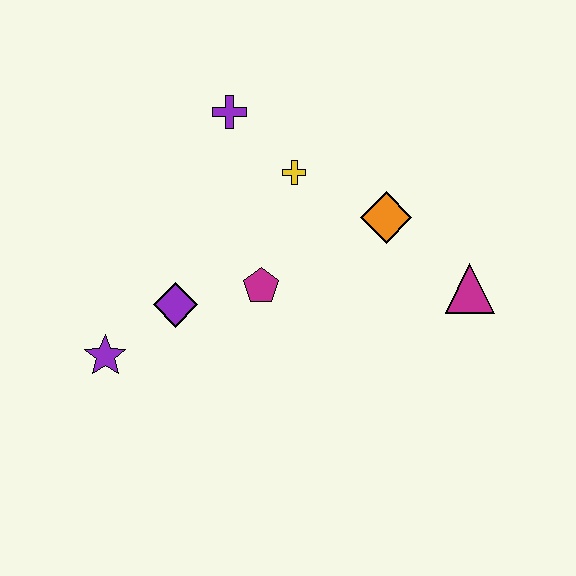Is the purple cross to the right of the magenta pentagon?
No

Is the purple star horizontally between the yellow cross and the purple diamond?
No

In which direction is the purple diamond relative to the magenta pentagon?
The purple diamond is to the left of the magenta pentagon.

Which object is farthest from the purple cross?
The magenta triangle is farthest from the purple cross.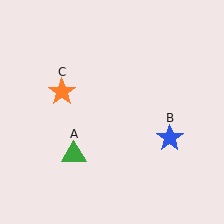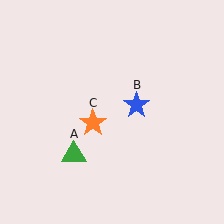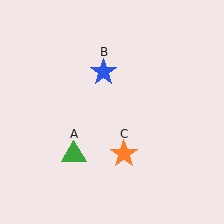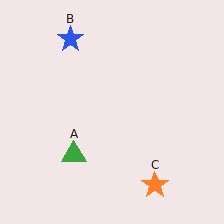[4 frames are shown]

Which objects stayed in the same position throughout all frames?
Green triangle (object A) remained stationary.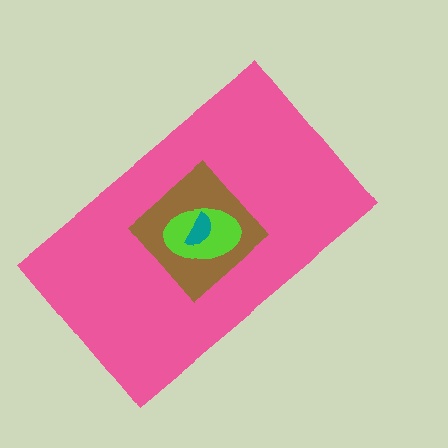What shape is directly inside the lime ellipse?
The teal semicircle.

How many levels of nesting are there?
4.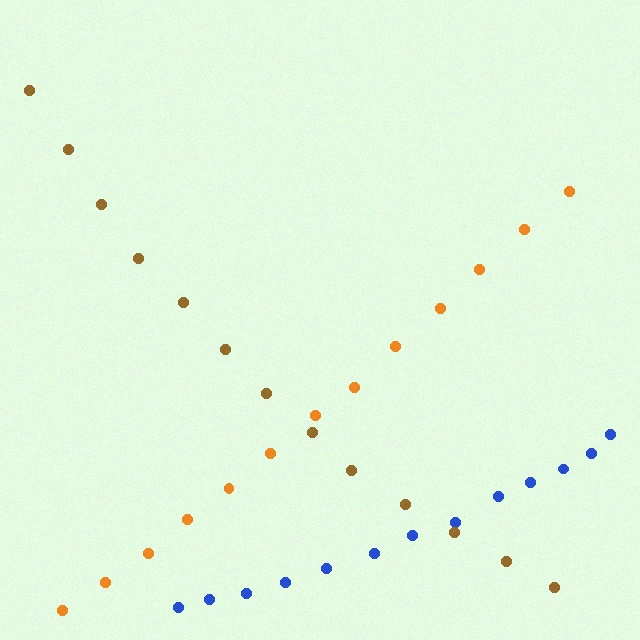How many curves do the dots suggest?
There are 3 distinct paths.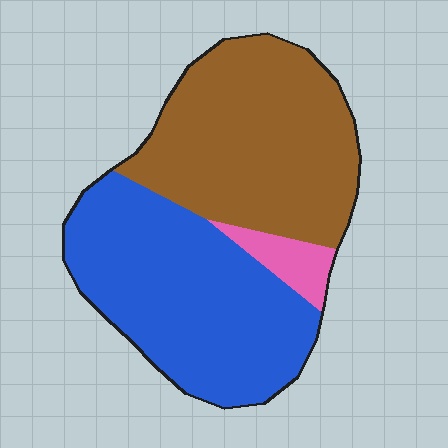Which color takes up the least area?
Pink, at roughly 5%.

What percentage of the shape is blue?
Blue covers 48% of the shape.